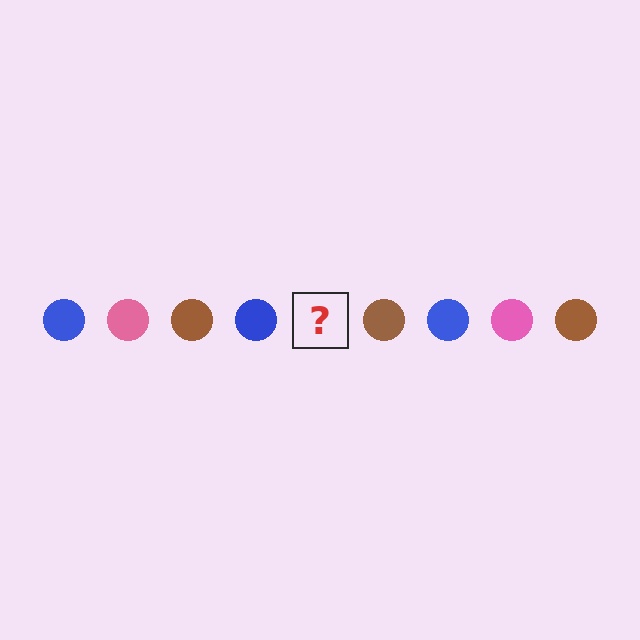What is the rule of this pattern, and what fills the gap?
The rule is that the pattern cycles through blue, pink, brown circles. The gap should be filled with a pink circle.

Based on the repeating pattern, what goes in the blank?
The blank should be a pink circle.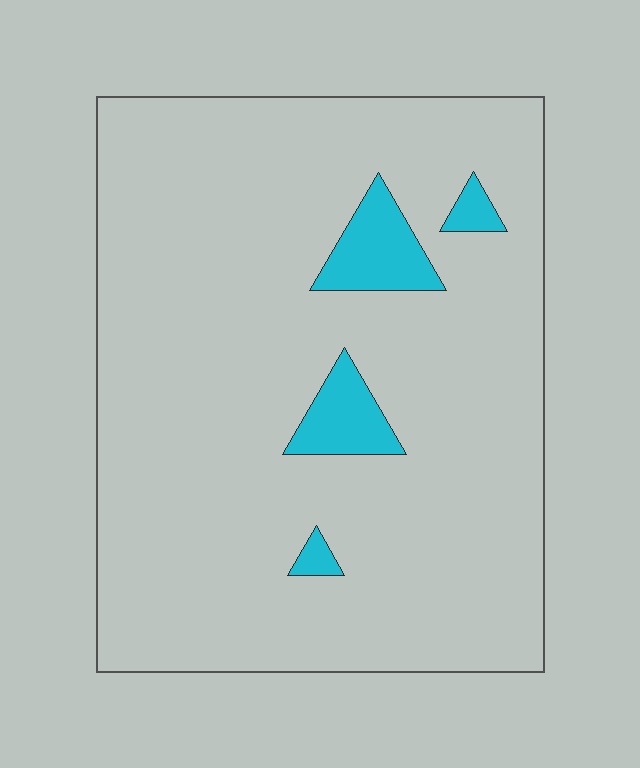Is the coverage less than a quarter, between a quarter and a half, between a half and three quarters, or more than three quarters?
Less than a quarter.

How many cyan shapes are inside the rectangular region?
4.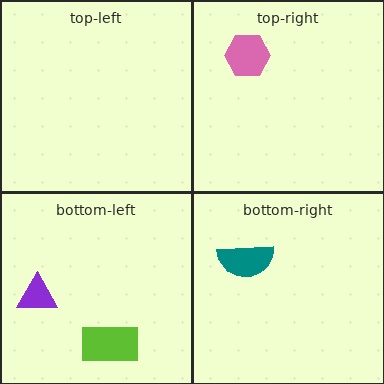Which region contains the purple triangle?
The bottom-left region.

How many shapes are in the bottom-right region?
1.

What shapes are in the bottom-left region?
The purple triangle, the lime rectangle.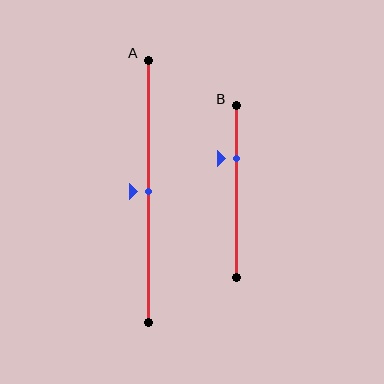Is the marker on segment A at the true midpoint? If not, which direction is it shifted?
Yes, the marker on segment A is at the true midpoint.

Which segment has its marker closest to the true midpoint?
Segment A has its marker closest to the true midpoint.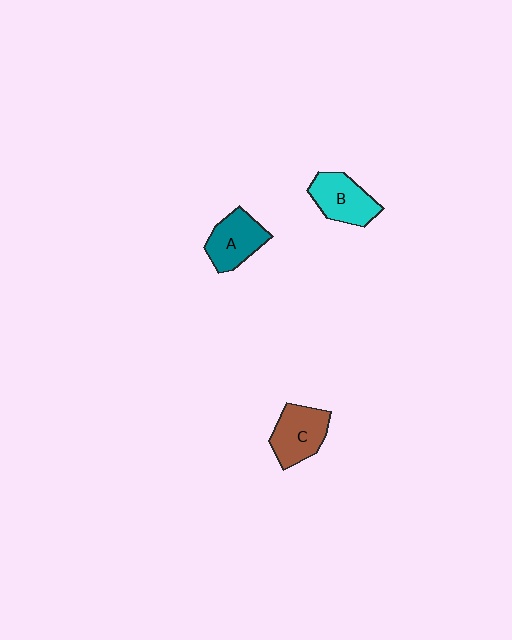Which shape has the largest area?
Shape C (brown).